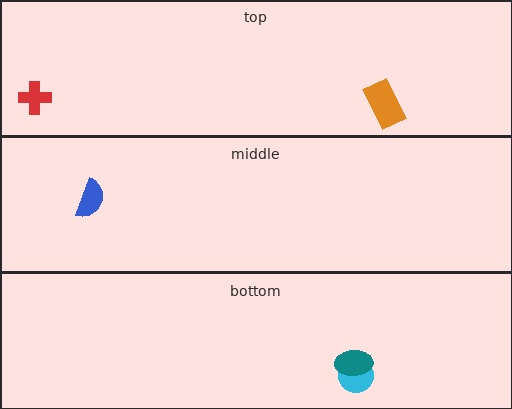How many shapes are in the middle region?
1.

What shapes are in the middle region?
The blue semicircle.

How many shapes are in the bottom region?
2.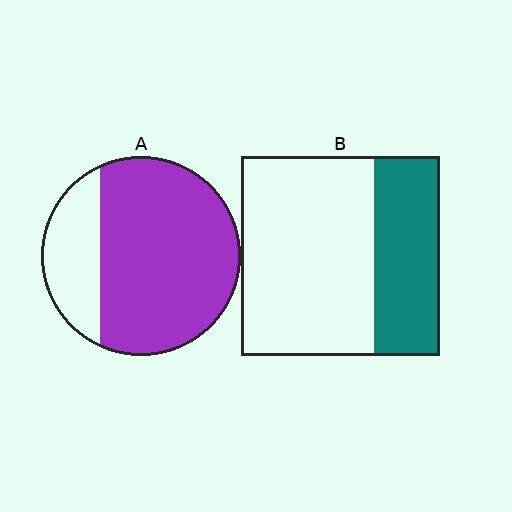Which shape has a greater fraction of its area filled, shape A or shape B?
Shape A.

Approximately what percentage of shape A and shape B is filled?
A is approximately 75% and B is approximately 35%.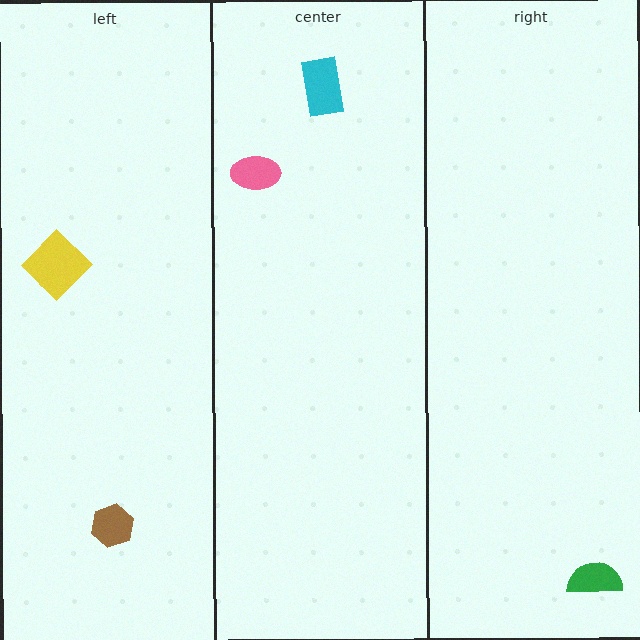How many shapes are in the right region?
1.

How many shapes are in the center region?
2.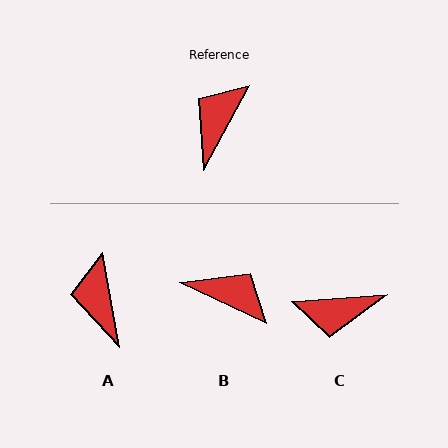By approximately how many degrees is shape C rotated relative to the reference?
Approximately 122 degrees counter-clockwise.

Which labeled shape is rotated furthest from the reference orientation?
C, about 122 degrees away.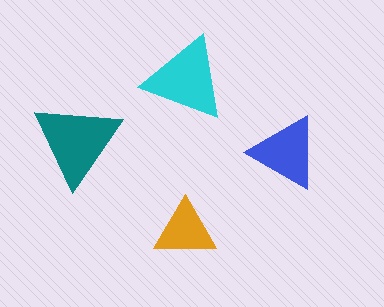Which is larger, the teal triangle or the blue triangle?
The teal one.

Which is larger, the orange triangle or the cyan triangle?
The cyan one.